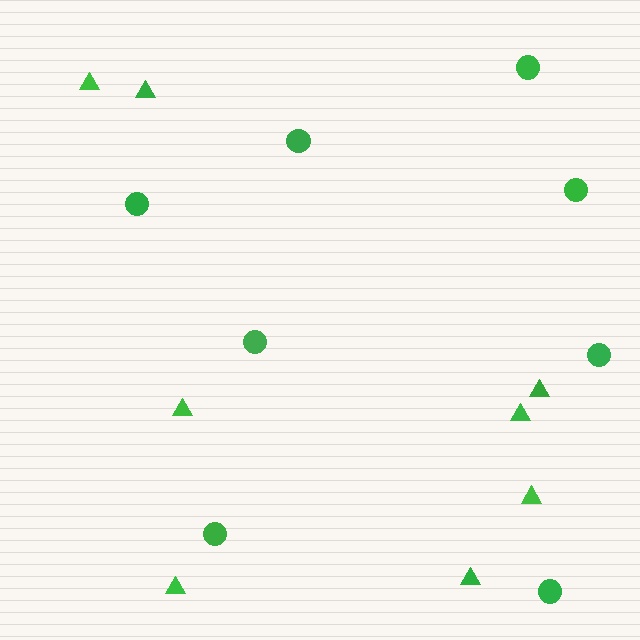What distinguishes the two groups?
There are 2 groups: one group of triangles (8) and one group of circles (8).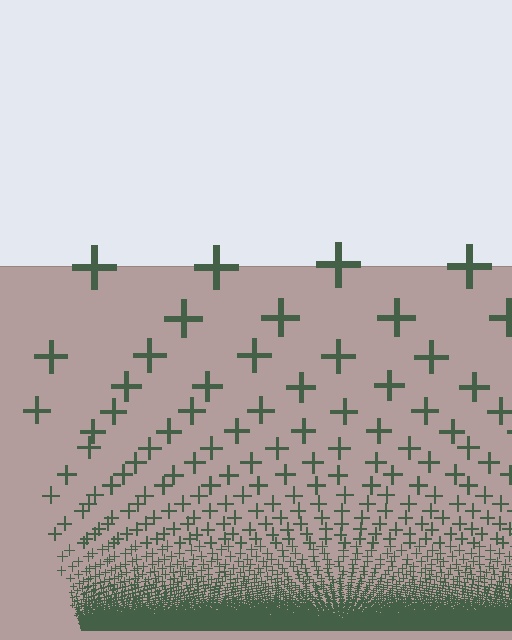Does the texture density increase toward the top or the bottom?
Density increases toward the bottom.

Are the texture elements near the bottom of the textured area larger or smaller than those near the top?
Smaller. The gradient is inverted — elements near the bottom are smaller and denser.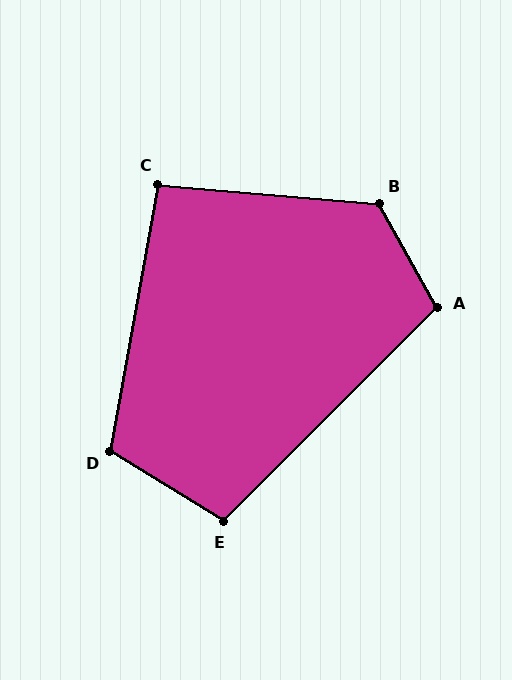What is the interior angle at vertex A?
Approximately 106 degrees (obtuse).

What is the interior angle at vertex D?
Approximately 111 degrees (obtuse).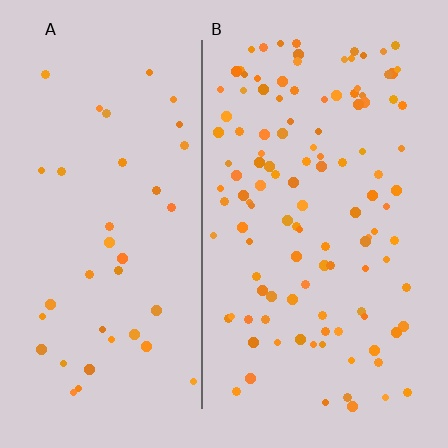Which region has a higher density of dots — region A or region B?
B (the right).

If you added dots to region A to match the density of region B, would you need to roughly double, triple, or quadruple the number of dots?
Approximately triple.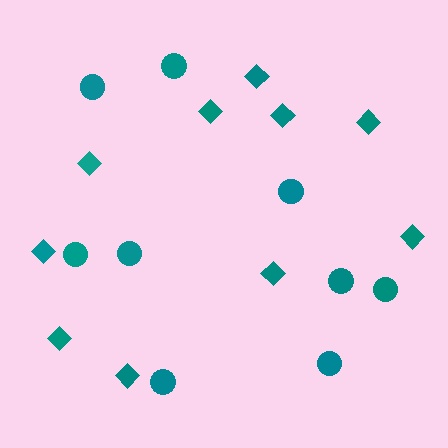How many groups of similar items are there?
There are 2 groups: one group of diamonds (10) and one group of circles (9).